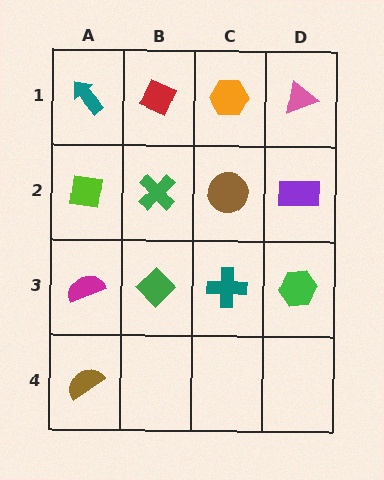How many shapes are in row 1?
4 shapes.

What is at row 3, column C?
A teal cross.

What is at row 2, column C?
A brown circle.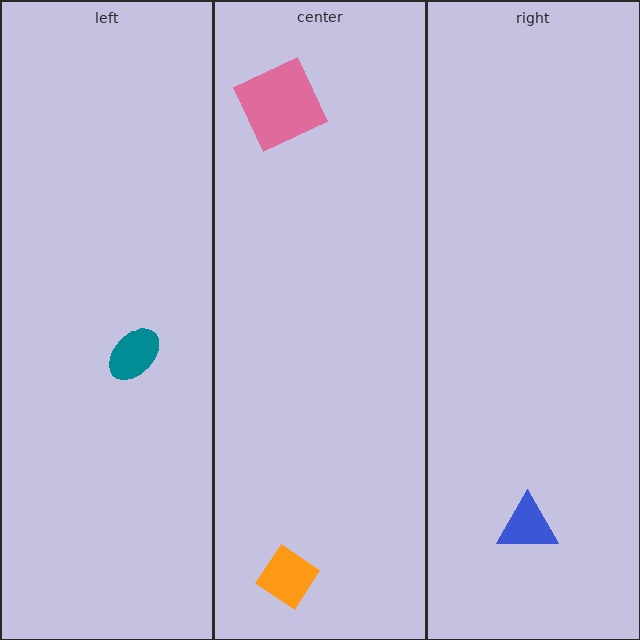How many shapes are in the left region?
1.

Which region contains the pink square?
The center region.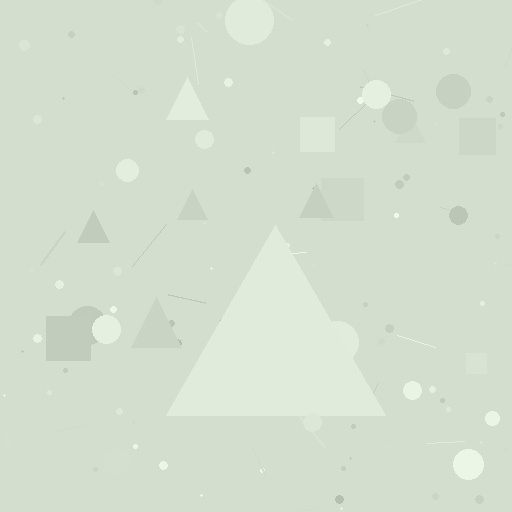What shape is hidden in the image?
A triangle is hidden in the image.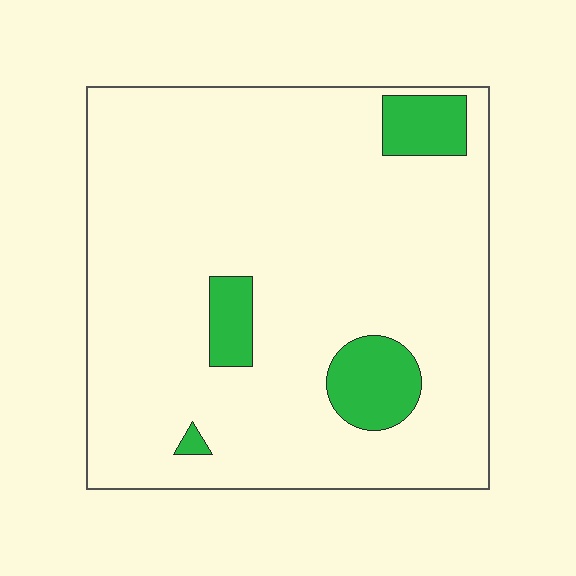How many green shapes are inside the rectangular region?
4.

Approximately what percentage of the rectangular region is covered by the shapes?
Approximately 10%.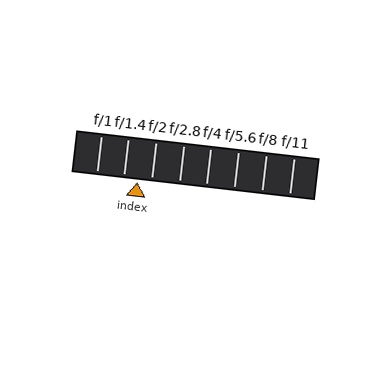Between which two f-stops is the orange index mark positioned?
The index mark is between f/1.4 and f/2.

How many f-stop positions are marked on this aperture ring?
There are 8 f-stop positions marked.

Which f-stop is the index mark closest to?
The index mark is closest to f/2.